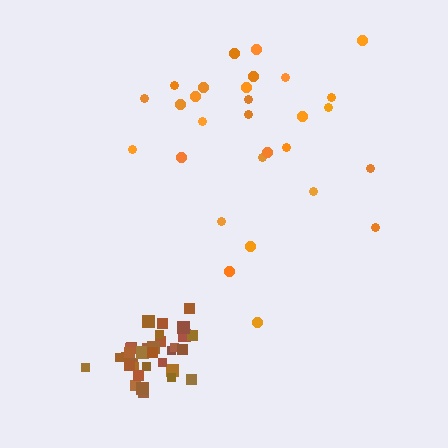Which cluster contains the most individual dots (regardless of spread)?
Brown (34).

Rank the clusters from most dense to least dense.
brown, orange.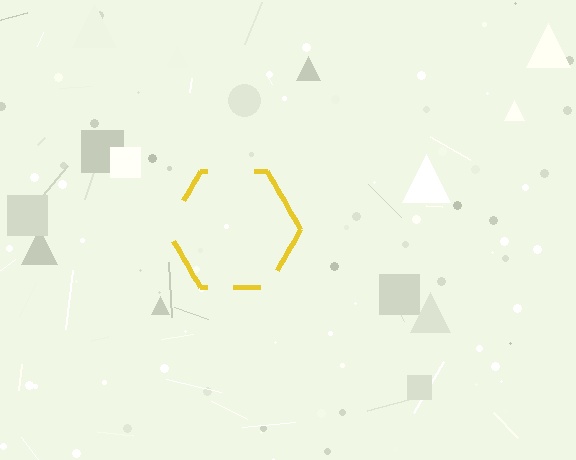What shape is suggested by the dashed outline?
The dashed outline suggests a hexagon.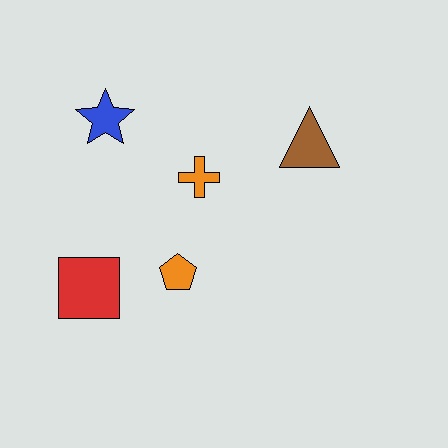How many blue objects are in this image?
There is 1 blue object.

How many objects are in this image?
There are 5 objects.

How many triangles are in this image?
There is 1 triangle.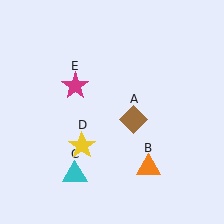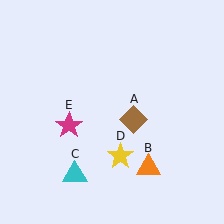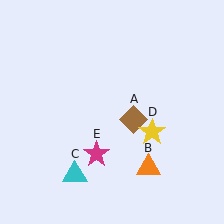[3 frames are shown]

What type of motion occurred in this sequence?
The yellow star (object D), magenta star (object E) rotated counterclockwise around the center of the scene.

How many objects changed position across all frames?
2 objects changed position: yellow star (object D), magenta star (object E).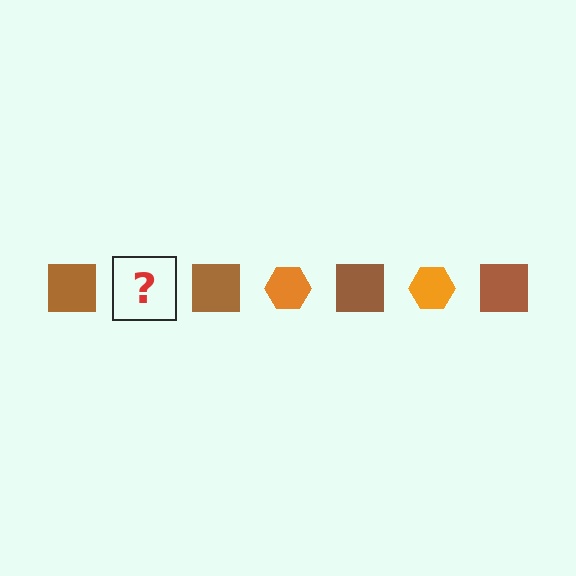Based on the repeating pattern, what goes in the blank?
The blank should be an orange hexagon.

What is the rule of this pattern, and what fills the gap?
The rule is that the pattern alternates between brown square and orange hexagon. The gap should be filled with an orange hexagon.